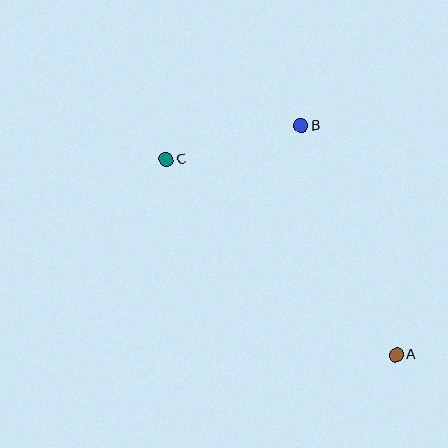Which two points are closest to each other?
Points B and C are closest to each other.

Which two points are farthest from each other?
Points A and C are farthest from each other.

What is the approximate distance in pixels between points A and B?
The distance between A and B is approximately 248 pixels.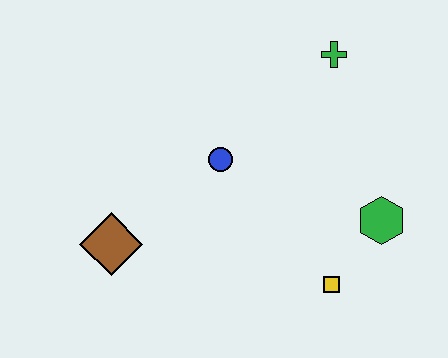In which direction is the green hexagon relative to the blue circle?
The green hexagon is to the right of the blue circle.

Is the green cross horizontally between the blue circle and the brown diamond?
No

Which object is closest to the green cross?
The blue circle is closest to the green cross.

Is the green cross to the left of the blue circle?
No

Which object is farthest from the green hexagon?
The brown diamond is farthest from the green hexagon.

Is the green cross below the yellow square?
No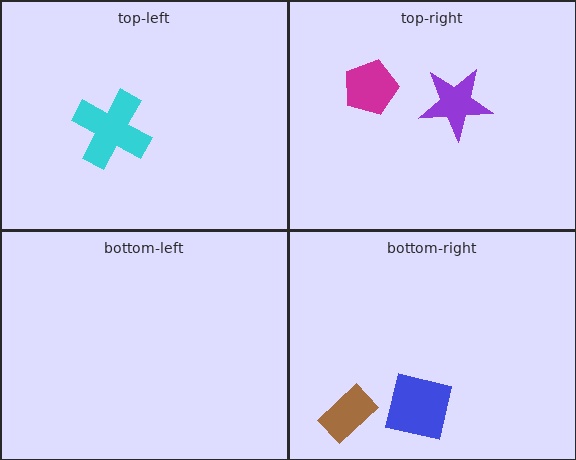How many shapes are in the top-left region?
1.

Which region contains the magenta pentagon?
The top-right region.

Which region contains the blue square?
The bottom-right region.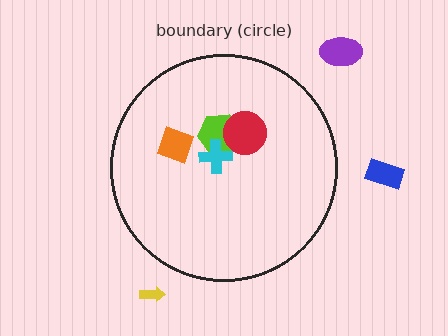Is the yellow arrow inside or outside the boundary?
Outside.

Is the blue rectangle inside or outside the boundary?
Outside.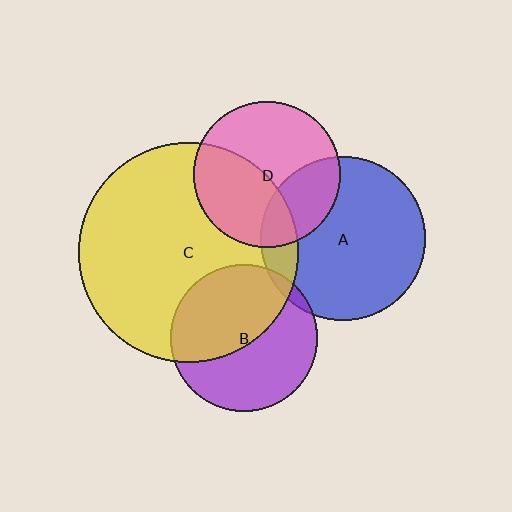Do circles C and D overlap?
Yes.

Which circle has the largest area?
Circle C (yellow).